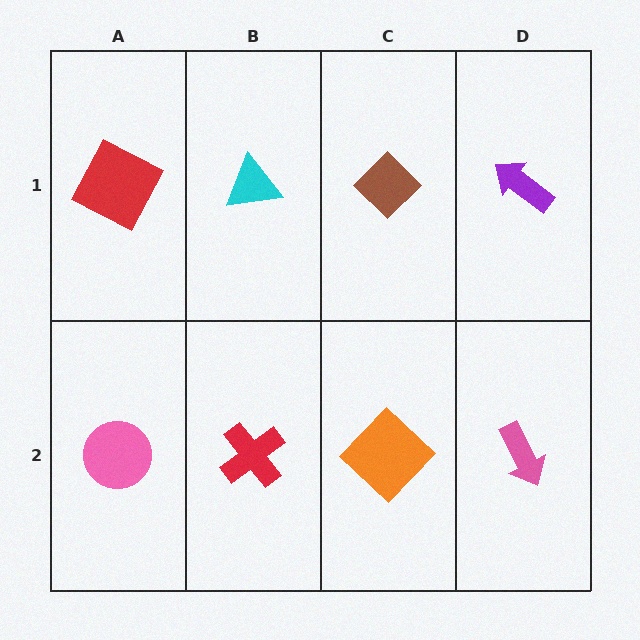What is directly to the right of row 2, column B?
An orange diamond.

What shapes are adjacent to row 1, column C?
An orange diamond (row 2, column C), a cyan triangle (row 1, column B), a purple arrow (row 1, column D).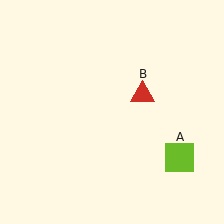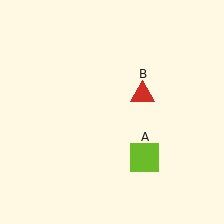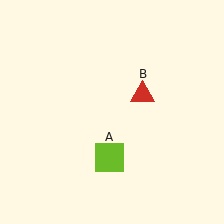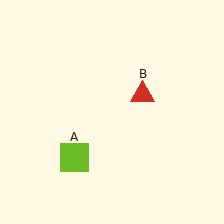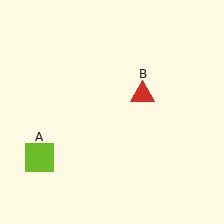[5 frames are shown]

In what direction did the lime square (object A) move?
The lime square (object A) moved left.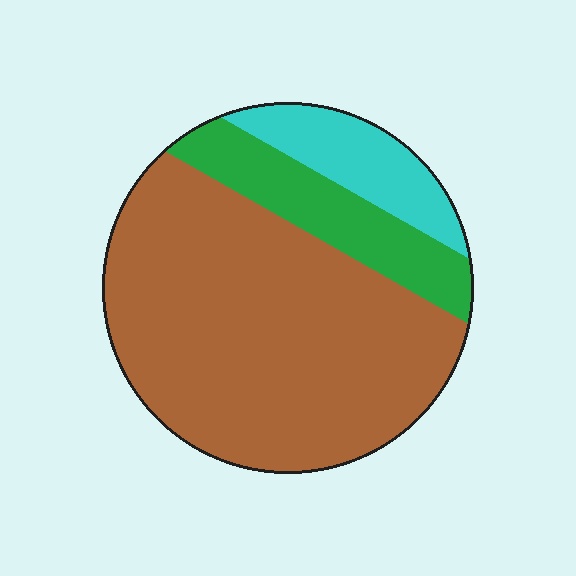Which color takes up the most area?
Brown, at roughly 70%.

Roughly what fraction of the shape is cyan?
Cyan takes up about one eighth (1/8) of the shape.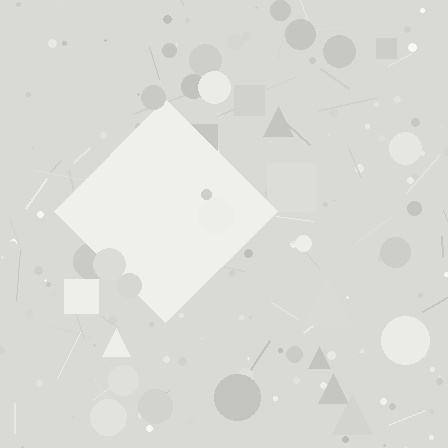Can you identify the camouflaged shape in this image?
The camouflaged shape is a diamond.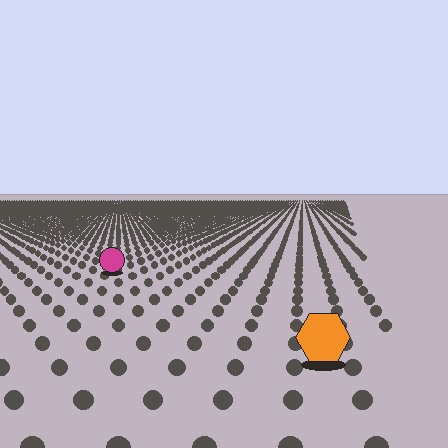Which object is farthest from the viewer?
The magenta circle is farthest from the viewer. It appears smaller and the ground texture around it is denser.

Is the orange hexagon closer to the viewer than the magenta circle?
Yes. The orange hexagon is closer — you can tell from the texture gradient: the ground texture is coarser near it.